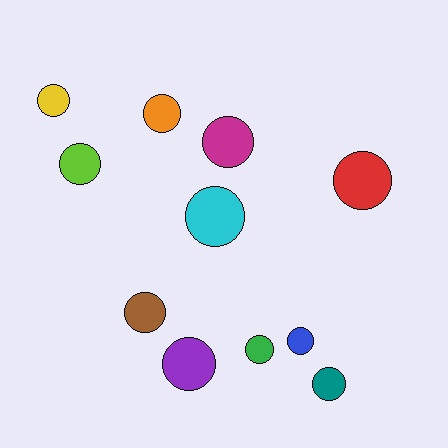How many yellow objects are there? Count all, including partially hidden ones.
There is 1 yellow object.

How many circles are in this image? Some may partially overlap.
There are 11 circles.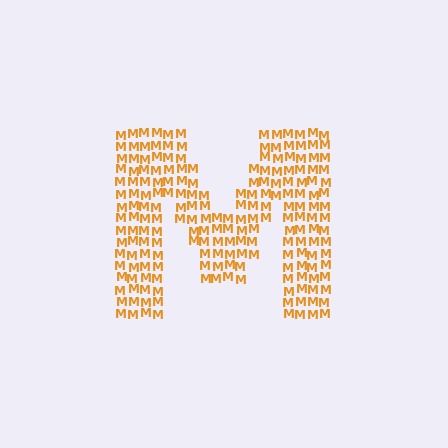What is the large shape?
The large shape is the letter M.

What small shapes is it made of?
It is made of small letter M's.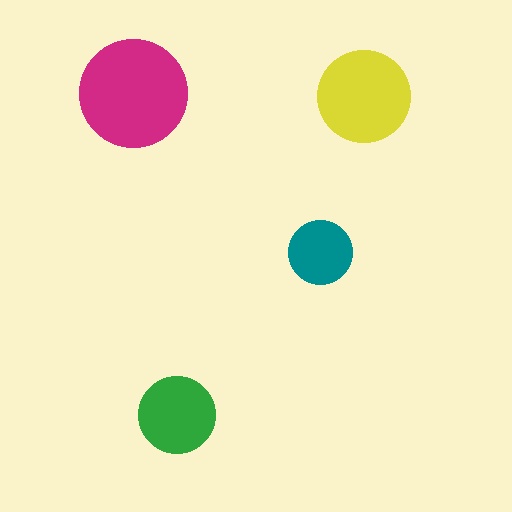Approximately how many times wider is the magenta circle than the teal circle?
About 1.5 times wider.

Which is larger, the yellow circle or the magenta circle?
The magenta one.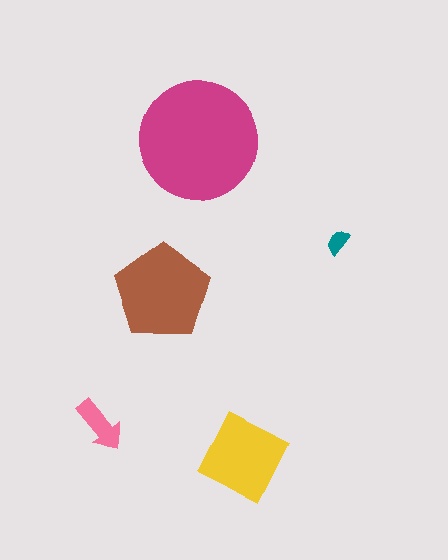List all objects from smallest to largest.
The teal semicircle, the pink arrow, the yellow square, the brown pentagon, the magenta circle.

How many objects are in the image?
There are 5 objects in the image.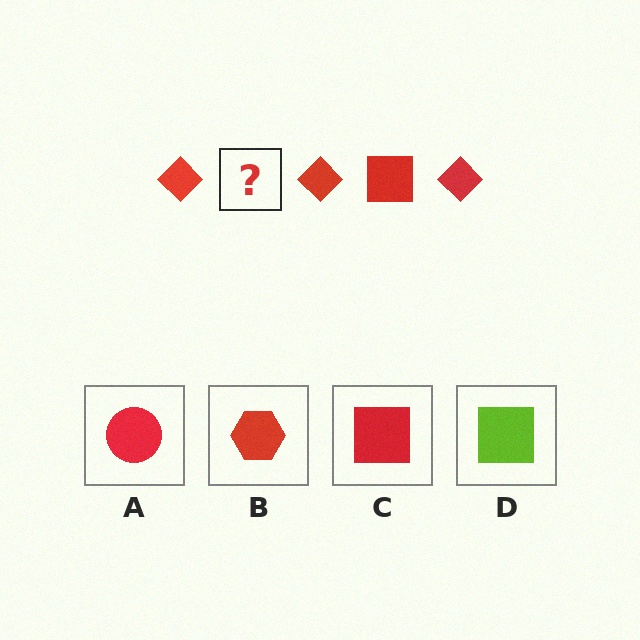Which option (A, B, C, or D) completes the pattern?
C.